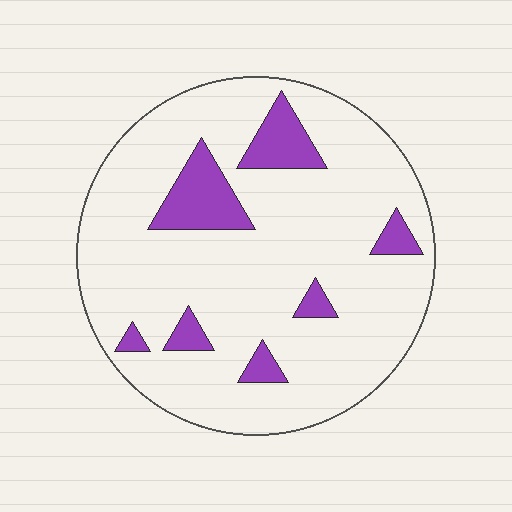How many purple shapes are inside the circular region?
7.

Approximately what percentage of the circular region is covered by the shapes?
Approximately 15%.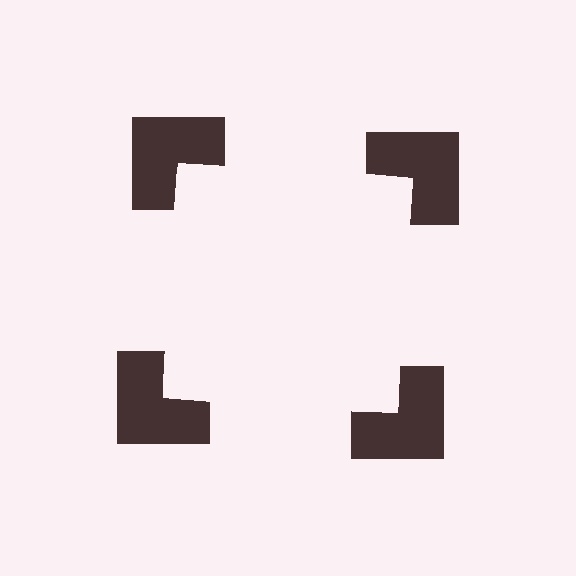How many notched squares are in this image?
There are 4 — one at each vertex of the illusory square.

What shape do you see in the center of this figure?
An illusory square — its edges are inferred from the aligned wedge cuts in the notched squares, not physically drawn.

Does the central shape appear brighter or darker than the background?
It typically appears slightly brighter than the background, even though no actual brightness change is drawn.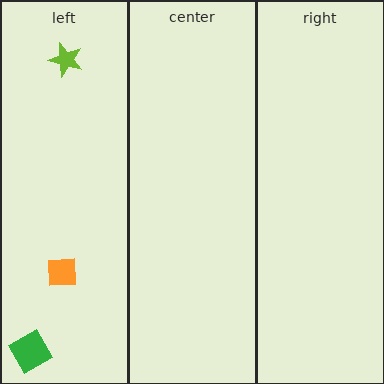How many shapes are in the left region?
3.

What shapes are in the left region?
The lime star, the green square, the orange square.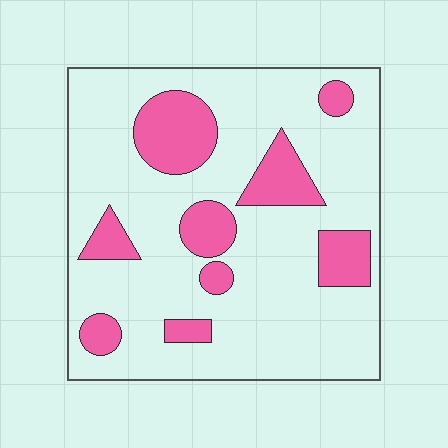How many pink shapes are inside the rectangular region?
9.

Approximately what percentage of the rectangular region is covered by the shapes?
Approximately 20%.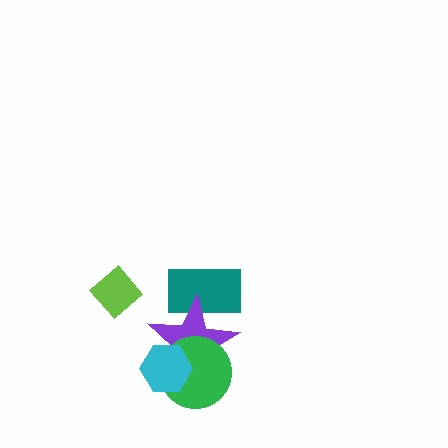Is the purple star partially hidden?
Yes, it is partially covered by another shape.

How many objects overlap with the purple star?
3 objects overlap with the purple star.